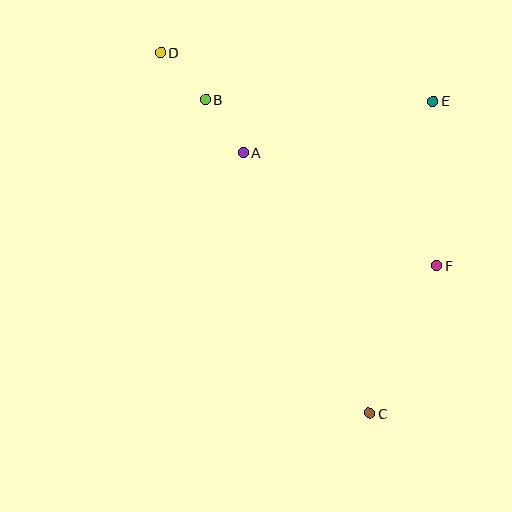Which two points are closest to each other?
Points B and D are closest to each other.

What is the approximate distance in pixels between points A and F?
The distance between A and F is approximately 224 pixels.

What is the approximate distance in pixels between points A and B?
The distance between A and B is approximately 65 pixels.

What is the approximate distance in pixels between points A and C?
The distance between A and C is approximately 290 pixels.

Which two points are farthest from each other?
Points C and D are farthest from each other.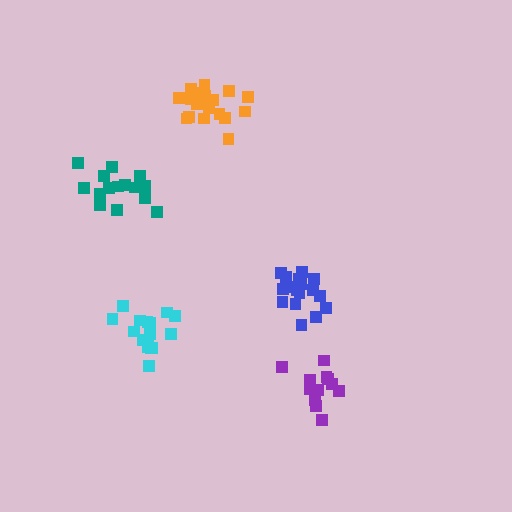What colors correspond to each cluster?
The clusters are colored: teal, blue, purple, orange, cyan.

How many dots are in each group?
Group 1: 17 dots, Group 2: 18 dots, Group 3: 12 dots, Group 4: 18 dots, Group 5: 17 dots (82 total).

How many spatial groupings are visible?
There are 5 spatial groupings.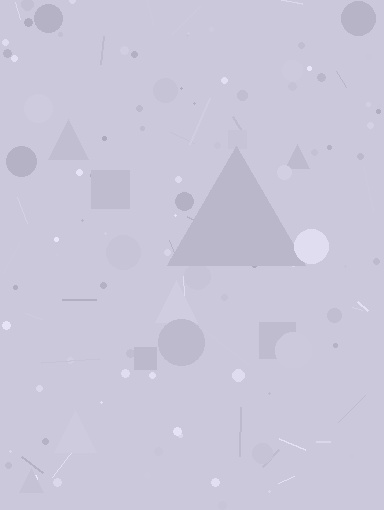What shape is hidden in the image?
A triangle is hidden in the image.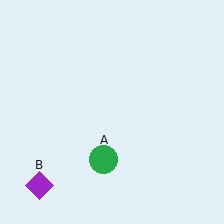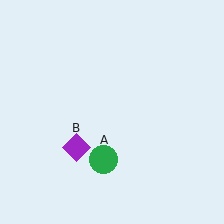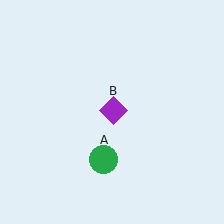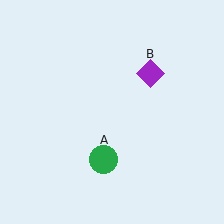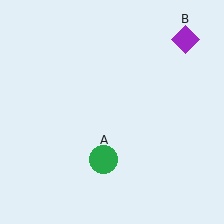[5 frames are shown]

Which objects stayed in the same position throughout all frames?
Green circle (object A) remained stationary.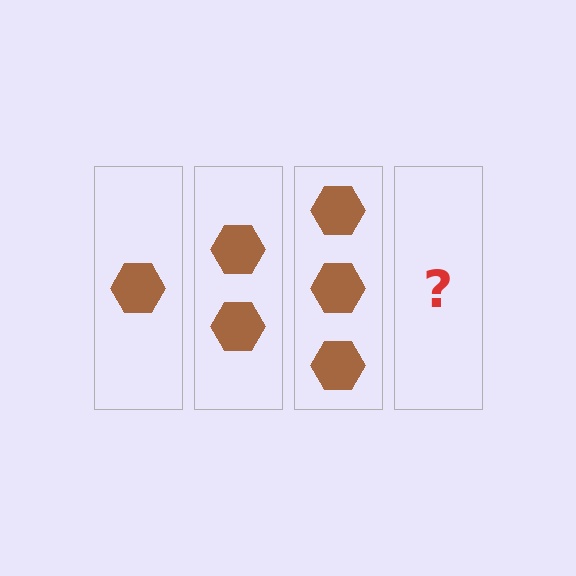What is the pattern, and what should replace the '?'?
The pattern is that each step adds one more hexagon. The '?' should be 4 hexagons.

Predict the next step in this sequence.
The next step is 4 hexagons.